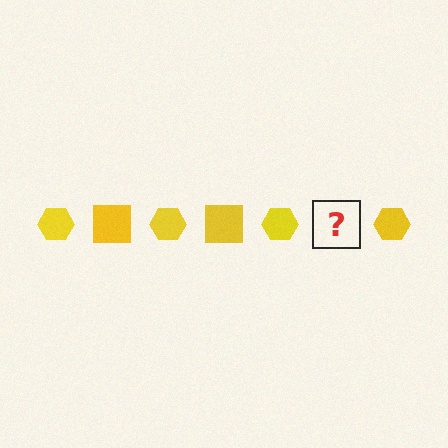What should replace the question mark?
The question mark should be replaced with a yellow square.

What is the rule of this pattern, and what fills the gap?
The rule is that the pattern cycles through hexagon, square shapes in yellow. The gap should be filled with a yellow square.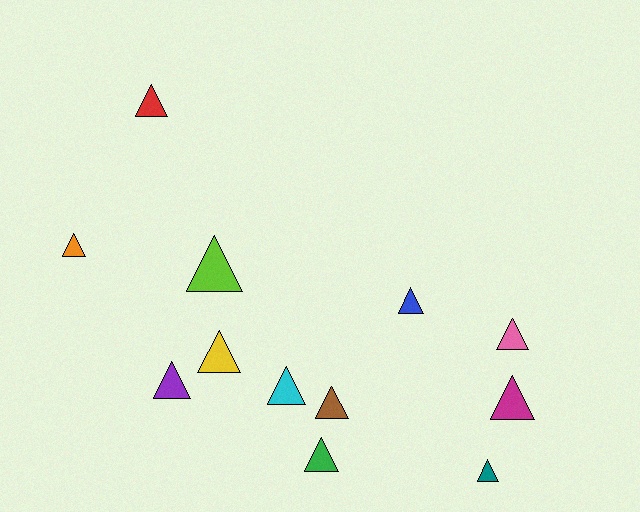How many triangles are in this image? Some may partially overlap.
There are 12 triangles.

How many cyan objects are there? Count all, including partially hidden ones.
There is 1 cyan object.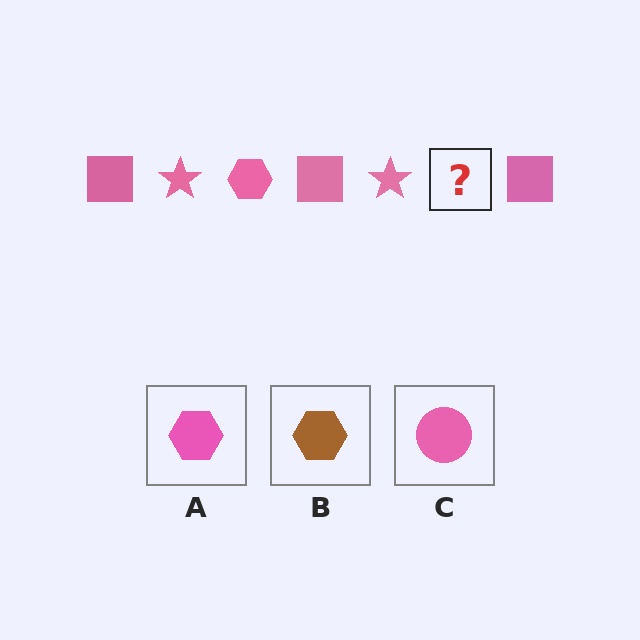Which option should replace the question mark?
Option A.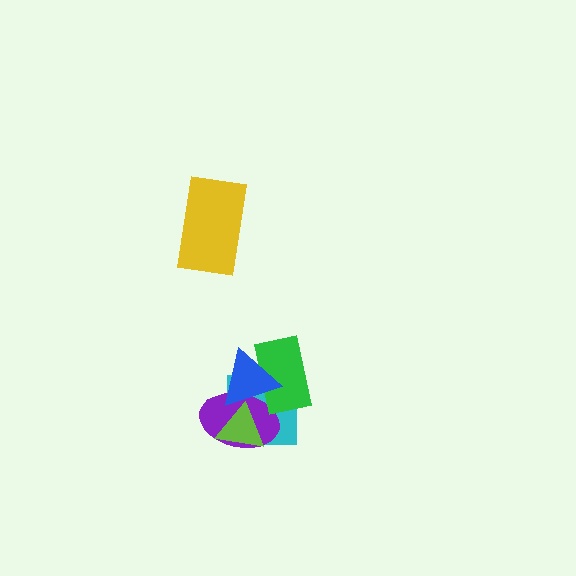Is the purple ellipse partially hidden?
Yes, it is partially covered by another shape.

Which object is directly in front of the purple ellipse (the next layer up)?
The lime triangle is directly in front of the purple ellipse.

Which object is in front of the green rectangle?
The blue triangle is in front of the green rectangle.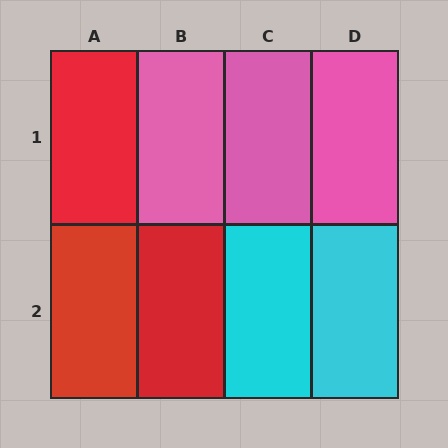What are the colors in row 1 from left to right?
Red, pink, pink, pink.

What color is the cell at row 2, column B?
Red.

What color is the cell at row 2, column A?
Red.